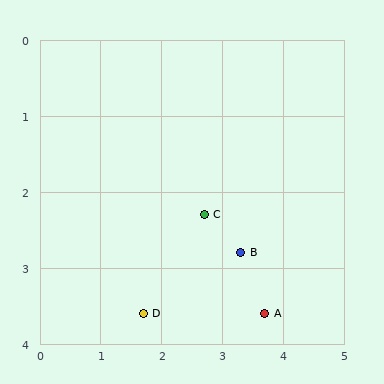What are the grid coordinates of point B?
Point B is at approximately (3.3, 2.8).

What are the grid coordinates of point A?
Point A is at approximately (3.7, 3.6).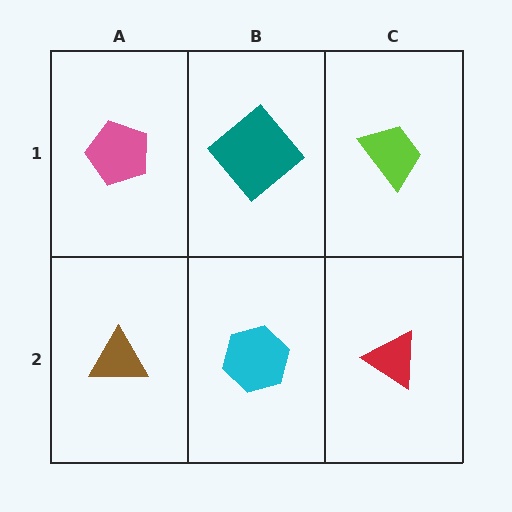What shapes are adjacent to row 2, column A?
A pink pentagon (row 1, column A), a cyan hexagon (row 2, column B).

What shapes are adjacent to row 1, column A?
A brown triangle (row 2, column A), a teal diamond (row 1, column B).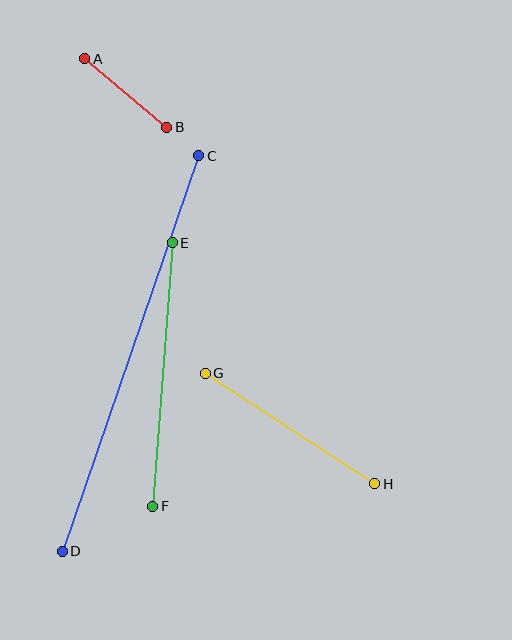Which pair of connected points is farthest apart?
Points C and D are farthest apart.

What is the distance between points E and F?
The distance is approximately 264 pixels.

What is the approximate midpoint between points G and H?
The midpoint is at approximately (290, 429) pixels.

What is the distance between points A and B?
The distance is approximately 107 pixels.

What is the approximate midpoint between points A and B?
The midpoint is at approximately (126, 93) pixels.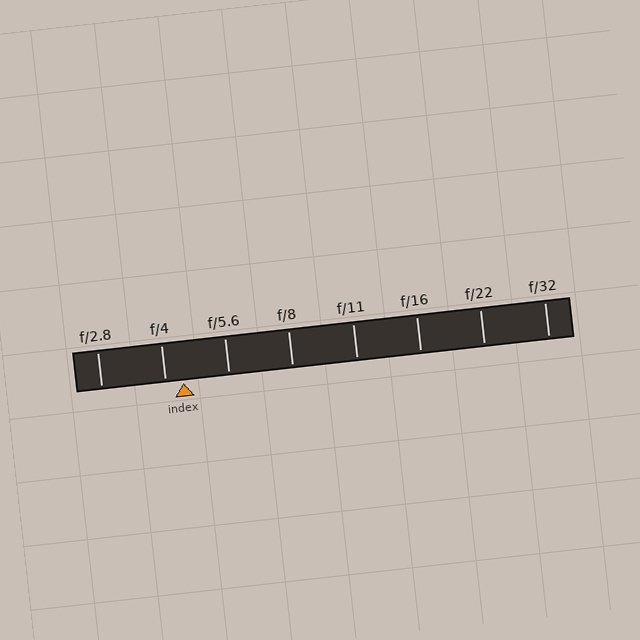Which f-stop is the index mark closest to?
The index mark is closest to f/4.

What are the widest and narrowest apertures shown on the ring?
The widest aperture shown is f/2.8 and the narrowest is f/32.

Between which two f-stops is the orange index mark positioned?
The index mark is between f/4 and f/5.6.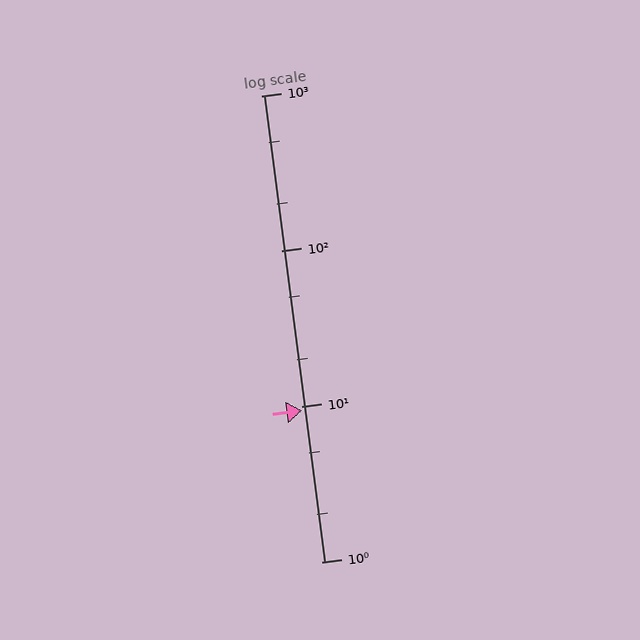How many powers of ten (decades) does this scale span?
The scale spans 3 decades, from 1 to 1000.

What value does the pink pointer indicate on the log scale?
The pointer indicates approximately 9.4.